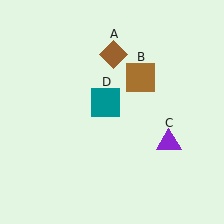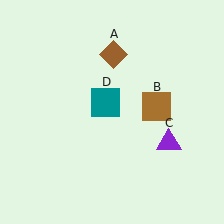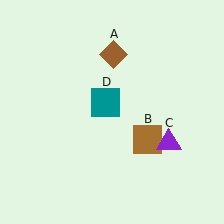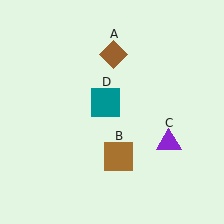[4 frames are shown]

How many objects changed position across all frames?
1 object changed position: brown square (object B).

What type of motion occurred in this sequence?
The brown square (object B) rotated clockwise around the center of the scene.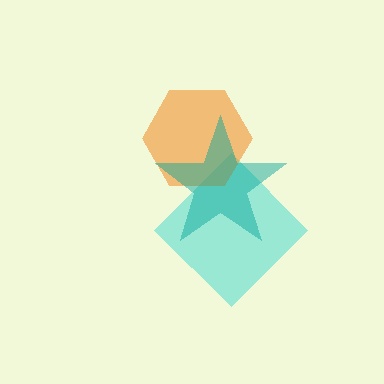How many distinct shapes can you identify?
There are 3 distinct shapes: a cyan diamond, an orange hexagon, a teal star.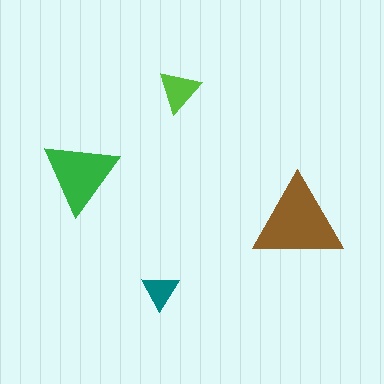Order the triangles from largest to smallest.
the brown one, the green one, the lime one, the teal one.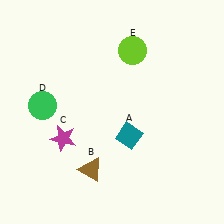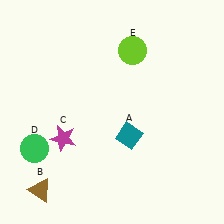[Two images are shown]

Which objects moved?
The objects that moved are: the brown triangle (B), the green circle (D).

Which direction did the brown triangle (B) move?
The brown triangle (B) moved left.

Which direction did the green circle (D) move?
The green circle (D) moved down.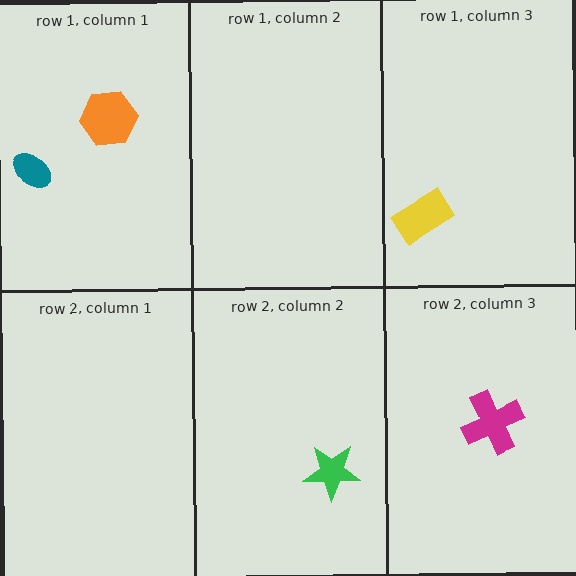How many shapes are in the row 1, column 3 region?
1.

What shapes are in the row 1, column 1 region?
The orange hexagon, the teal ellipse.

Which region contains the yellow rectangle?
The row 1, column 3 region.